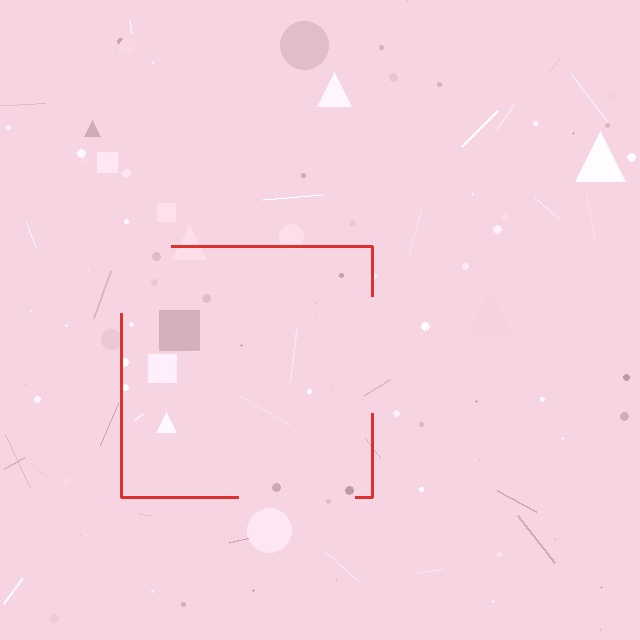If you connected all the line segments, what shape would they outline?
They would outline a square.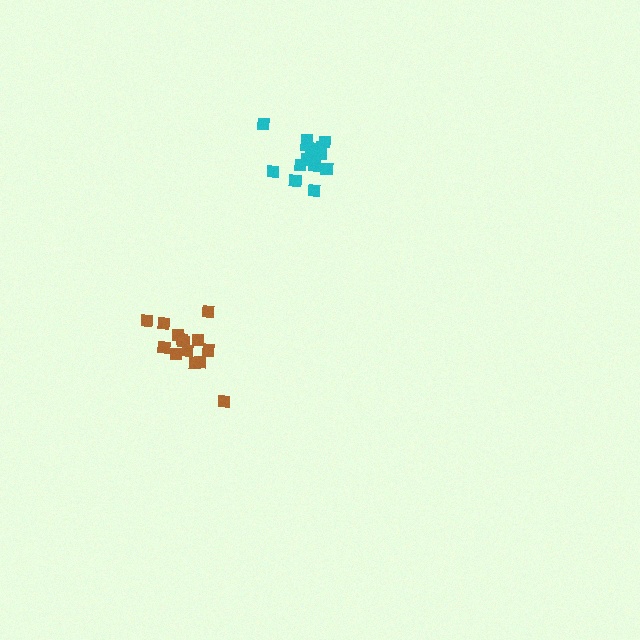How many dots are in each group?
Group 1: 14 dots, Group 2: 16 dots (30 total).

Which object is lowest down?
The brown cluster is bottommost.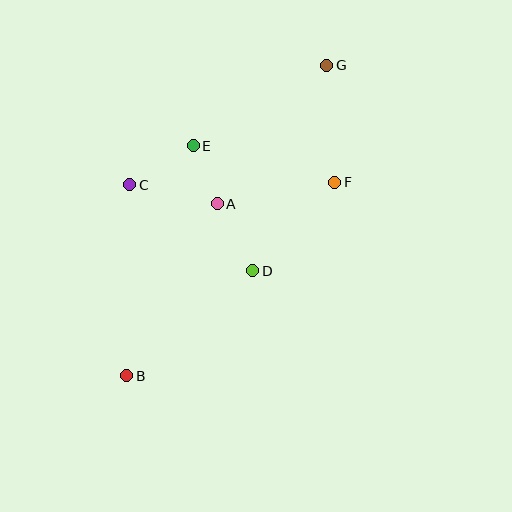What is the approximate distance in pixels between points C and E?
The distance between C and E is approximately 74 pixels.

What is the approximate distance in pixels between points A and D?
The distance between A and D is approximately 76 pixels.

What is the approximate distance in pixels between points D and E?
The distance between D and E is approximately 138 pixels.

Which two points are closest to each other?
Points A and E are closest to each other.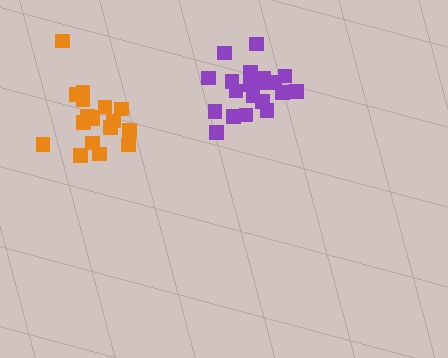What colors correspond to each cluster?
The clusters are colored: orange, purple.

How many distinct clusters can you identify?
There are 2 distinct clusters.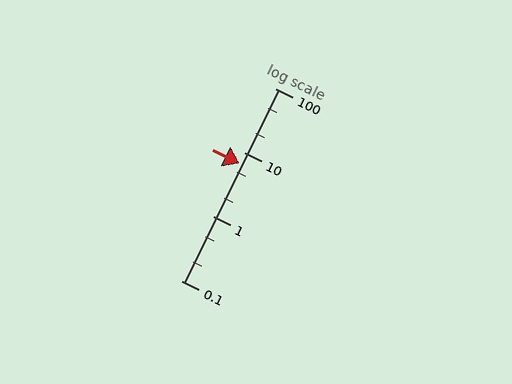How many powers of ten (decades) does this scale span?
The scale spans 3 decades, from 0.1 to 100.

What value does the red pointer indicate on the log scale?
The pointer indicates approximately 6.8.